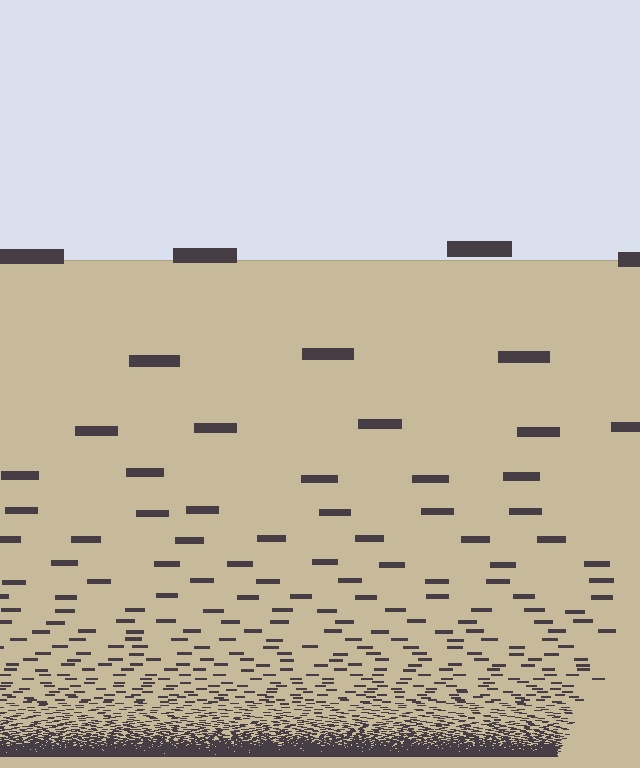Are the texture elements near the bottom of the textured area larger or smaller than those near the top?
Smaller. The gradient is inverted — elements near the bottom are smaller and denser.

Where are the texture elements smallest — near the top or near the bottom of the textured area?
Near the bottom.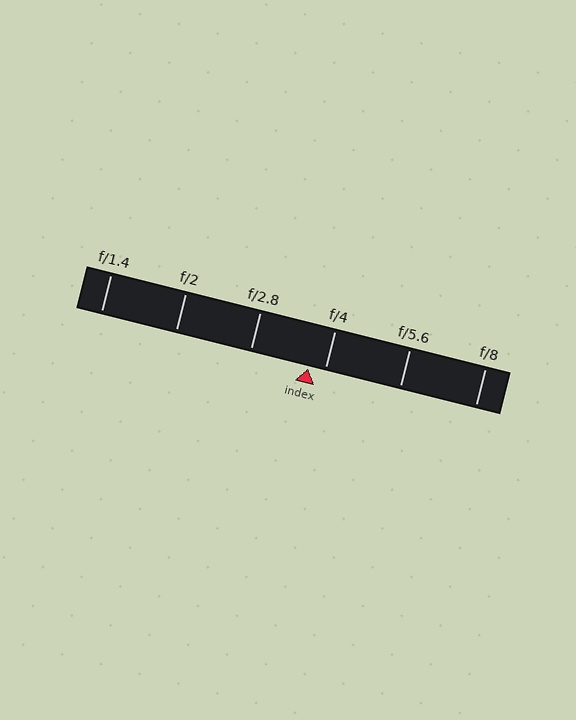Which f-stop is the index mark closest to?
The index mark is closest to f/4.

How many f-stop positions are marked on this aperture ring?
There are 6 f-stop positions marked.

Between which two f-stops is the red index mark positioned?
The index mark is between f/2.8 and f/4.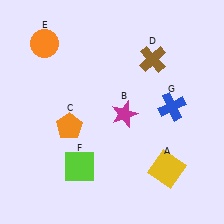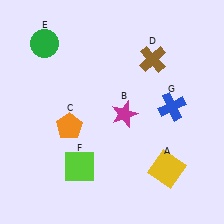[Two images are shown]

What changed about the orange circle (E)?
In Image 1, E is orange. In Image 2, it changed to green.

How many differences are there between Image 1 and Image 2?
There is 1 difference between the two images.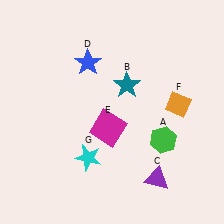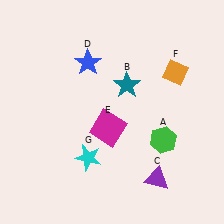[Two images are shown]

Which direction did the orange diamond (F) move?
The orange diamond (F) moved up.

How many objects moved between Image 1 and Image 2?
1 object moved between the two images.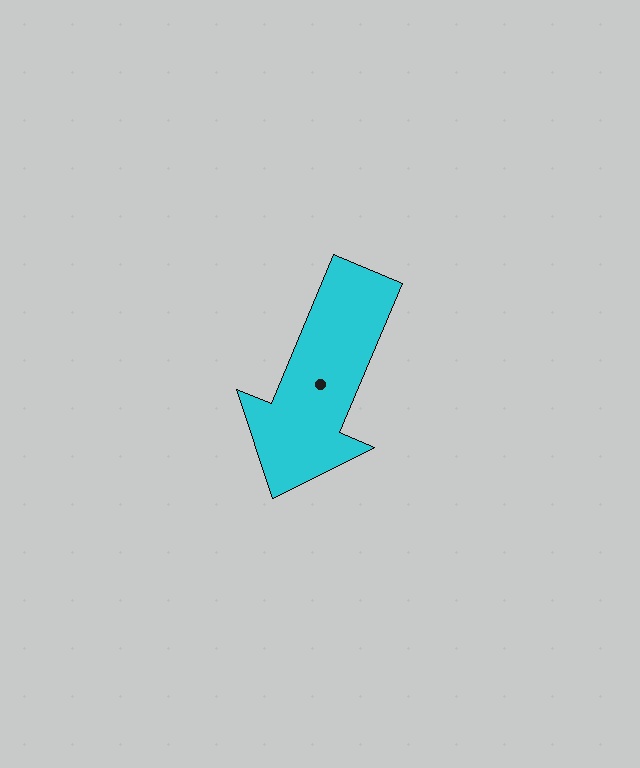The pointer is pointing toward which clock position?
Roughly 7 o'clock.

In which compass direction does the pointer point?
Southwest.